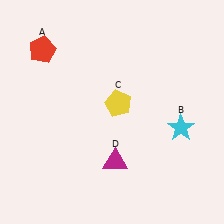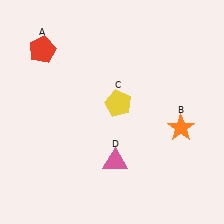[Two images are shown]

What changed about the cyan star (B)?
In Image 1, B is cyan. In Image 2, it changed to orange.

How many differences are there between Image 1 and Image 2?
There are 2 differences between the two images.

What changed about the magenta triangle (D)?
In Image 1, D is magenta. In Image 2, it changed to pink.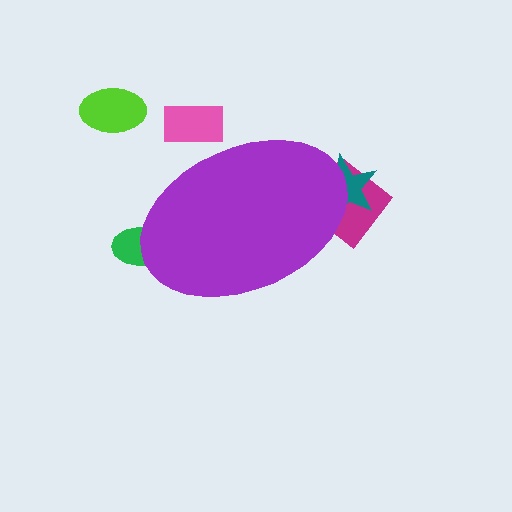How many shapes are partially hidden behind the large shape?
4 shapes are partially hidden.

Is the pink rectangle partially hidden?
Yes, the pink rectangle is partially hidden behind the purple ellipse.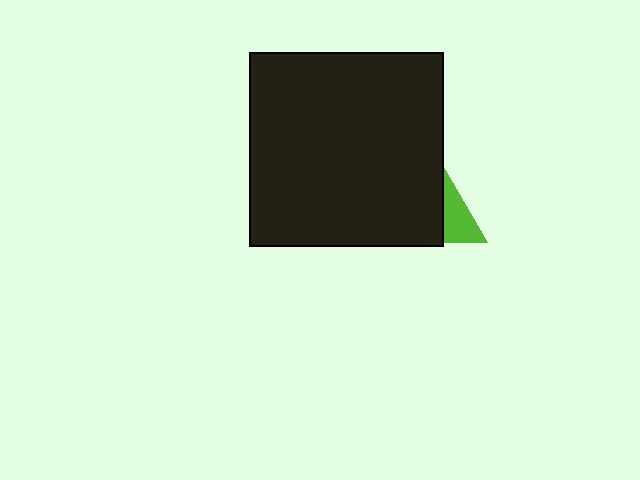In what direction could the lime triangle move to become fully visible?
The lime triangle could move right. That would shift it out from behind the black square entirely.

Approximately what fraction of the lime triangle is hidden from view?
Roughly 69% of the lime triangle is hidden behind the black square.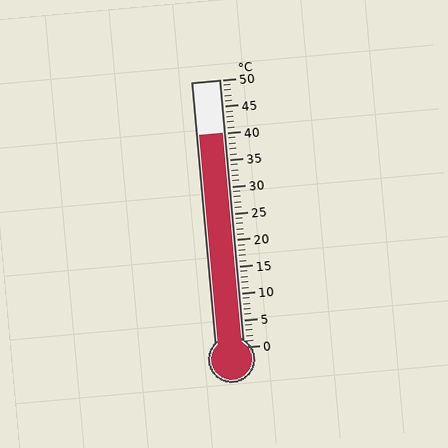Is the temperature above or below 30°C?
The temperature is above 30°C.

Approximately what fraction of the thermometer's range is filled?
The thermometer is filled to approximately 80% of its range.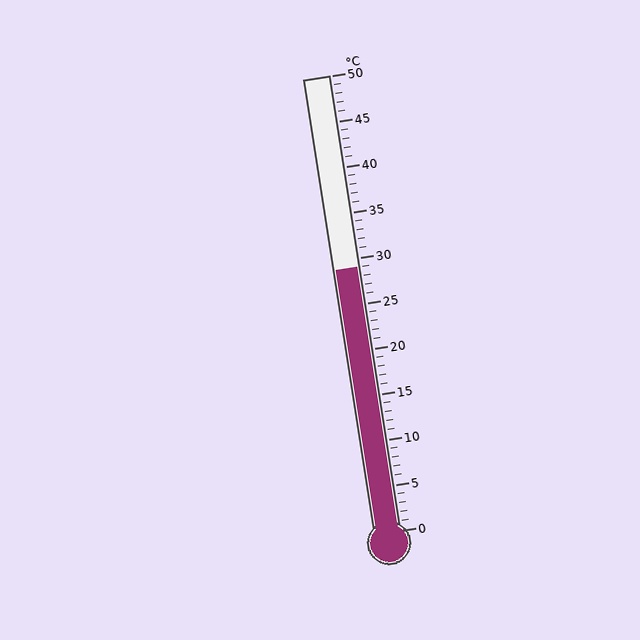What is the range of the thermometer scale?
The thermometer scale ranges from 0°C to 50°C.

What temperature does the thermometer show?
The thermometer shows approximately 29°C.